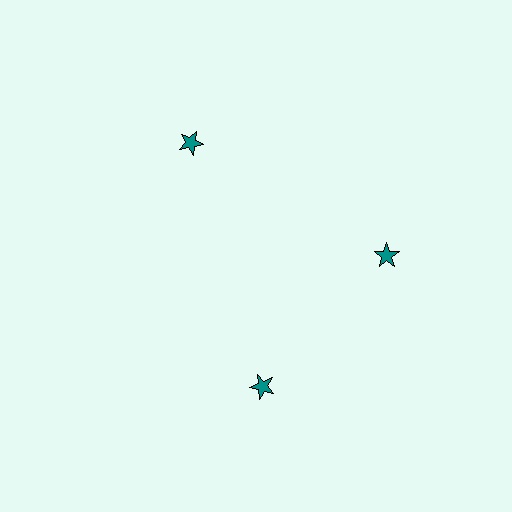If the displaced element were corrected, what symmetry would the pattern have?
It would have 3-fold rotational symmetry — the pattern would map onto itself every 120 degrees.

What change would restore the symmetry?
The symmetry would be restored by rotating it back into even spacing with its neighbors so that all 3 stars sit at equal angles and equal distance from the center.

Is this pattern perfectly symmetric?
No. The 3 teal stars are arranged in a ring, but one element near the 7 o'clock position is rotated out of alignment along the ring, breaking the 3-fold rotational symmetry.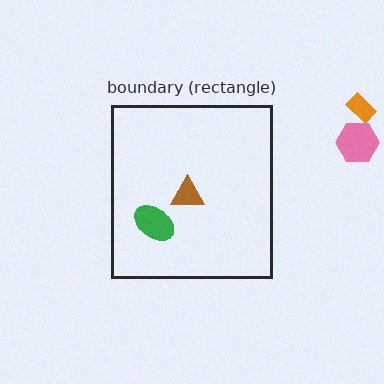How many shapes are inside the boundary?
2 inside, 2 outside.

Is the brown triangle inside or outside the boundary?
Inside.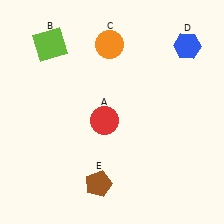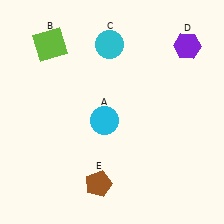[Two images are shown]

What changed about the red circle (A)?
In Image 1, A is red. In Image 2, it changed to cyan.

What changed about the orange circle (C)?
In Image 1, C is orange. In Image 2, it changed to cyan.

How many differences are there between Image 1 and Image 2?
There are 3 differences between the two images.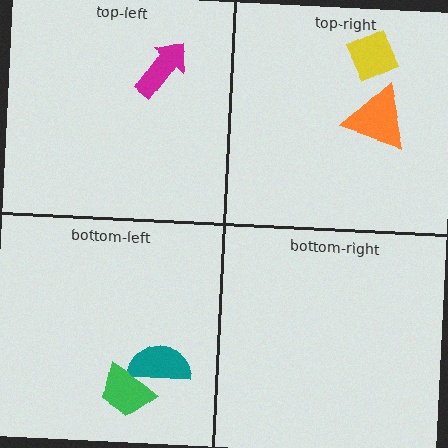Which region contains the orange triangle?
The top-right region.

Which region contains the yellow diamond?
The top-right region.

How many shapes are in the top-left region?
1.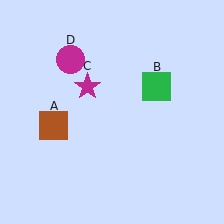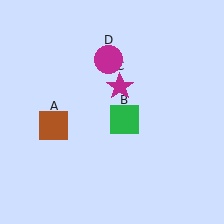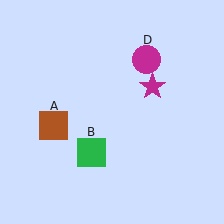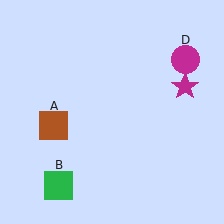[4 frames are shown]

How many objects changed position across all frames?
3 objects changed position: green square (object B), magenta star (object C), magenta circle (object D).